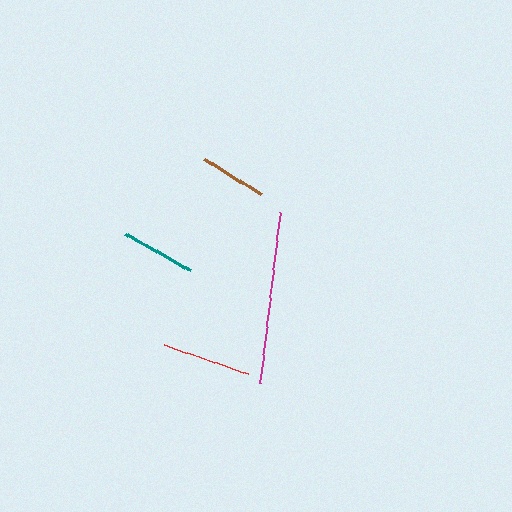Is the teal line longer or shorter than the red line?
The red line is longer than the teal line.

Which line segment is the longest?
The magenta line is the longest at approximately 172 pixels.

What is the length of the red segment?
The red segment is approximately 89 pixels long.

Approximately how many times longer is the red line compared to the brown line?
The red line is approximately 1.3 times the length of the brown line.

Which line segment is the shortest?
The brown line is the shortest at approximately 67 pixels.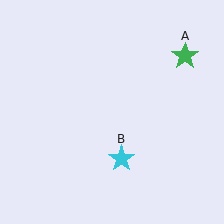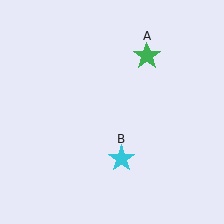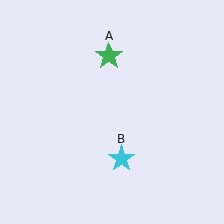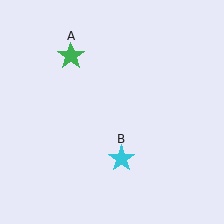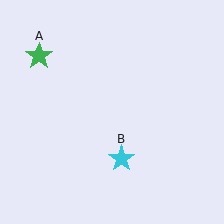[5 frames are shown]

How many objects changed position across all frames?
1 object changed position: green star (object A).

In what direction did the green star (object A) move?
The green star (object A) moved left.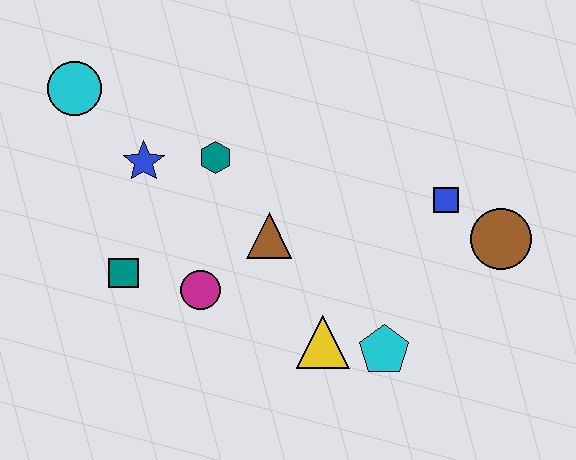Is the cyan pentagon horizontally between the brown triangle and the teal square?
No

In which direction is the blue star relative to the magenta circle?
The blue star is above the magenta circle.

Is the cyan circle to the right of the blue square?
No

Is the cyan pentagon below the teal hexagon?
Yes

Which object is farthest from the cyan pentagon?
The cyan circle is farthest from the cyan pentagon.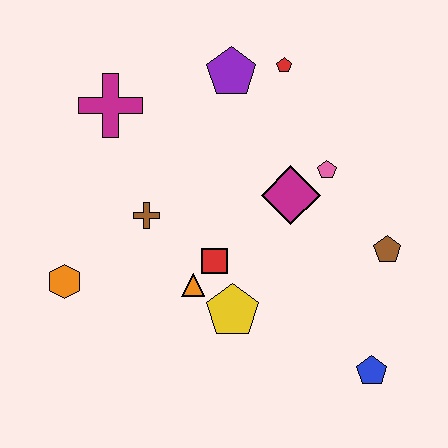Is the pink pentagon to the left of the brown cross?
No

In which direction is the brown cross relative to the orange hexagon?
The brown cross is to the right of the orange hexagon.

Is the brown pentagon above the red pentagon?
No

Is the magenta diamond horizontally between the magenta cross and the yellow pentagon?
No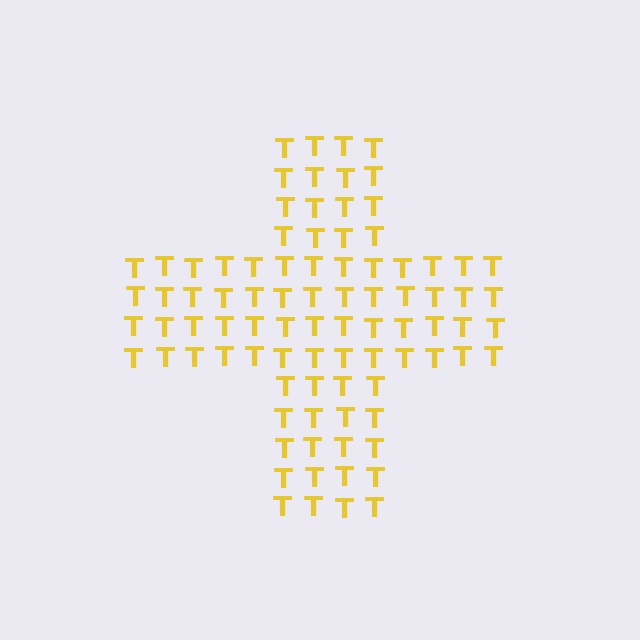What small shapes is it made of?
It is made of small letter T's.